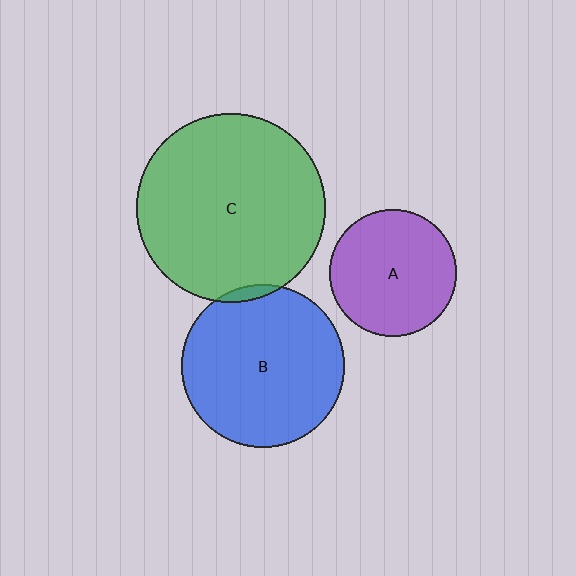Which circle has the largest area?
Circle C (green).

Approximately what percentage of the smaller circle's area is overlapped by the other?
Approximately 5%.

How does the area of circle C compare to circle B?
Approximately 1.3 times.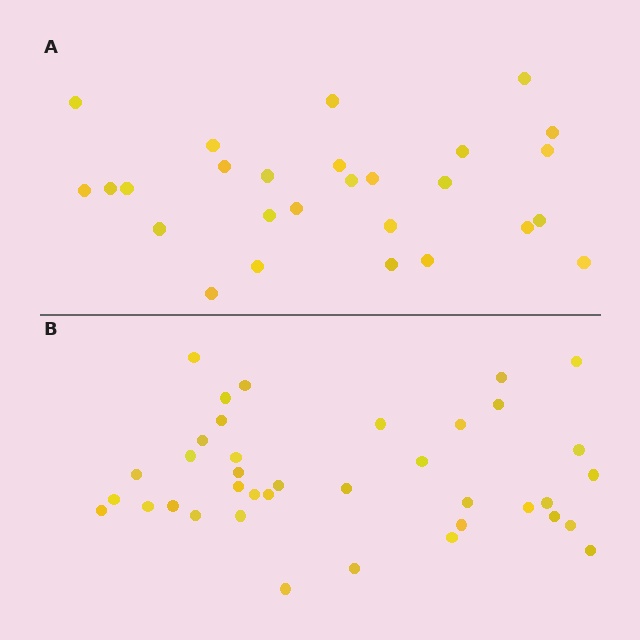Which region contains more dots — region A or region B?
Region B (the bottom region) has more dots.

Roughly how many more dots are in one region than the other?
Region B has roughly 12 or so more dots than region A.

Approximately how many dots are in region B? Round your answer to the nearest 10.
About 40 dots. (The exact count is 38, which rounds to 40.)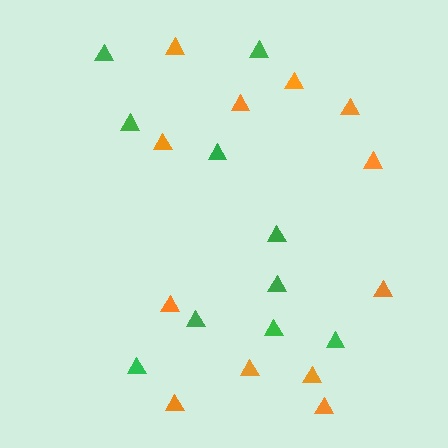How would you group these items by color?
There are 2 groups: one group of green triangles (10) and one group of orange triangles (12).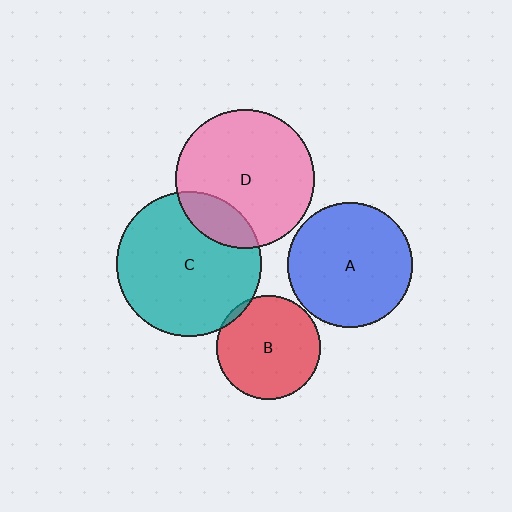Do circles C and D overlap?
Yes.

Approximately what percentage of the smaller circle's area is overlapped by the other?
Approximately 20%.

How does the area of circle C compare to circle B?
Approximately 2.0 times.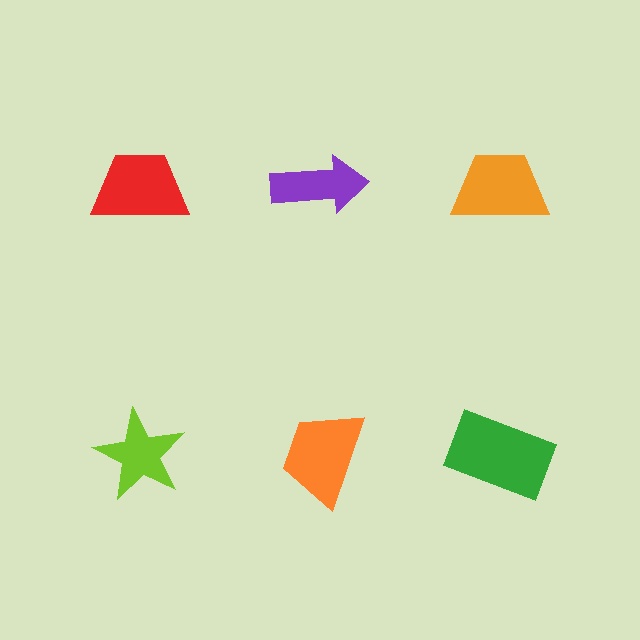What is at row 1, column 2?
A purple arrow.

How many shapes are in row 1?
3 shapes.